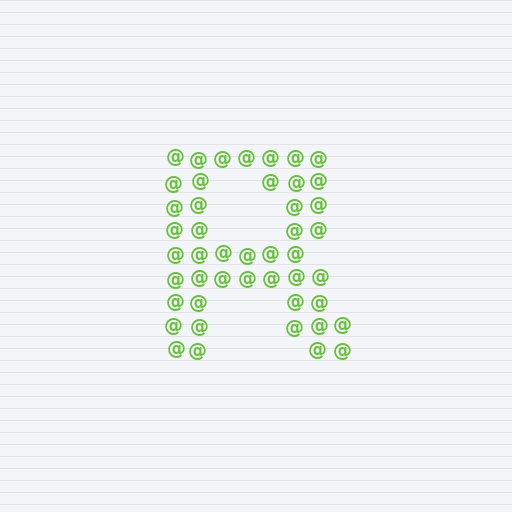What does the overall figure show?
The overall figure shows the letter R.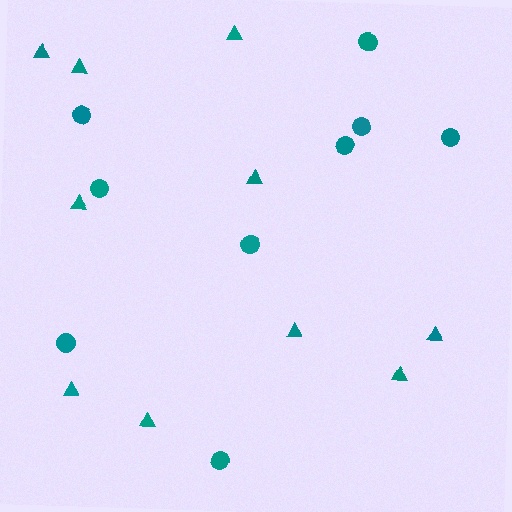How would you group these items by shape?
There are 2 groups: one group of circles (9) and one group of triangles (10).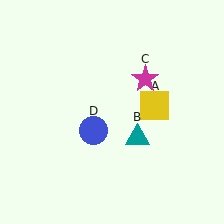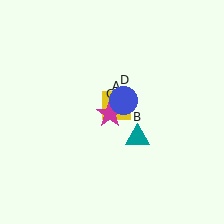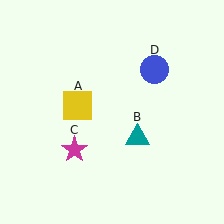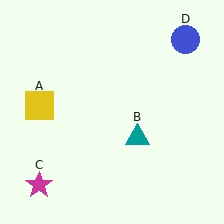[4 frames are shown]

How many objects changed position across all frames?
3 objects changed position: yellow square (object A), magenta star (object C), blue circle (object D).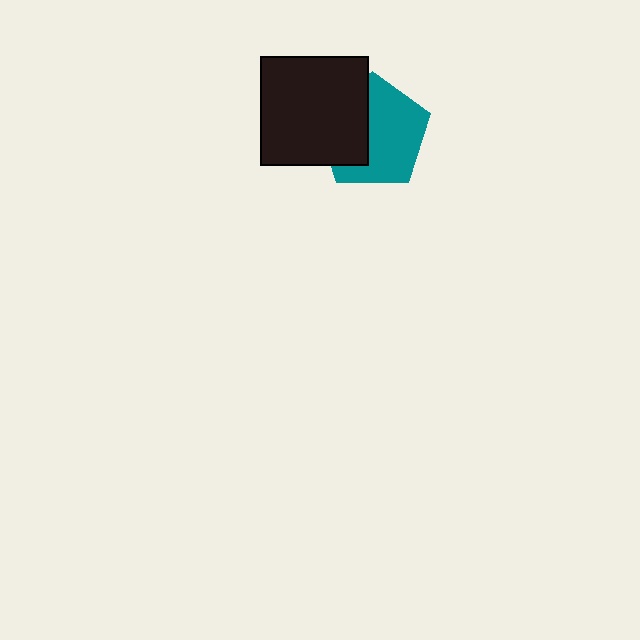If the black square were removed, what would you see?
You would see the complete teal pentagon.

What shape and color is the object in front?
The object in front is a black square.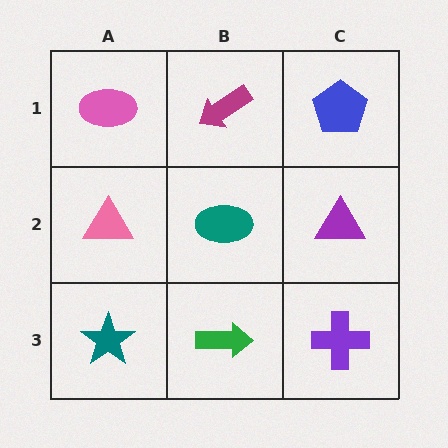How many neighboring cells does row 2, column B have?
4.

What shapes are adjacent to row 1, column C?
A purple triangle (row 2, column C), a magenta arrow (row 1, column B).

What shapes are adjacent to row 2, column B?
A magenta arrow (row 1, column B), a green arrow (row 3, column B), a pink triangle (row 2, column A), a purple triangle (row 2, column C).